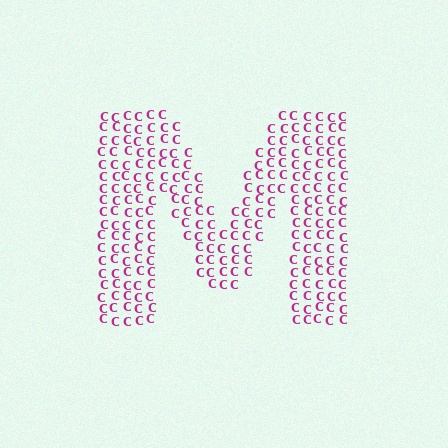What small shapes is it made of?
It is made of small letter C's.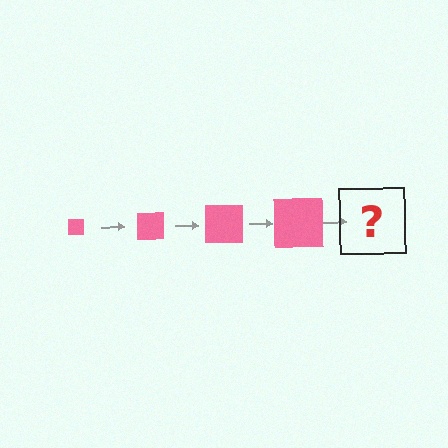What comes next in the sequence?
The next element should be a pink square, larger than the previous one.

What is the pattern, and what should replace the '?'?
The pattern is that the square gets progressively larger each step. The '?' should be a pink square, larger than the previous one.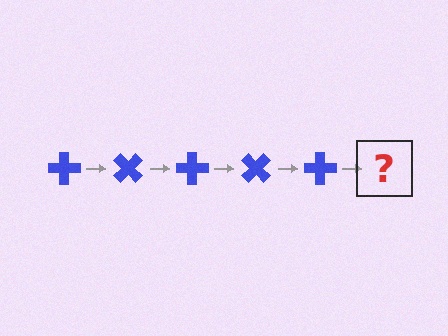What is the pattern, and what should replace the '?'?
The pattern is that the cross rotates 45 degrees each step. The '?' should be a blue cross rotated 225 degrees.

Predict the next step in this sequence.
The next step is a blue cross rotated 225 degrees.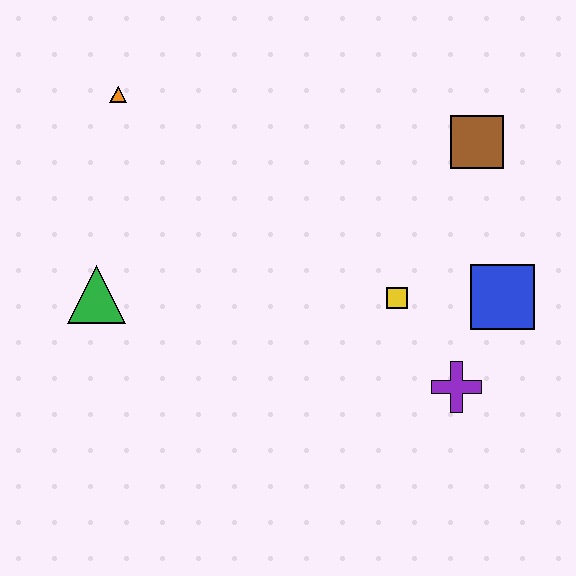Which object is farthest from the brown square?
The green triangle is farthest from the brown square.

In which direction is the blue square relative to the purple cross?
The blue square is above the purple cross.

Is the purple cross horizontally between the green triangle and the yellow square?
No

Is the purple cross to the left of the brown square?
Yes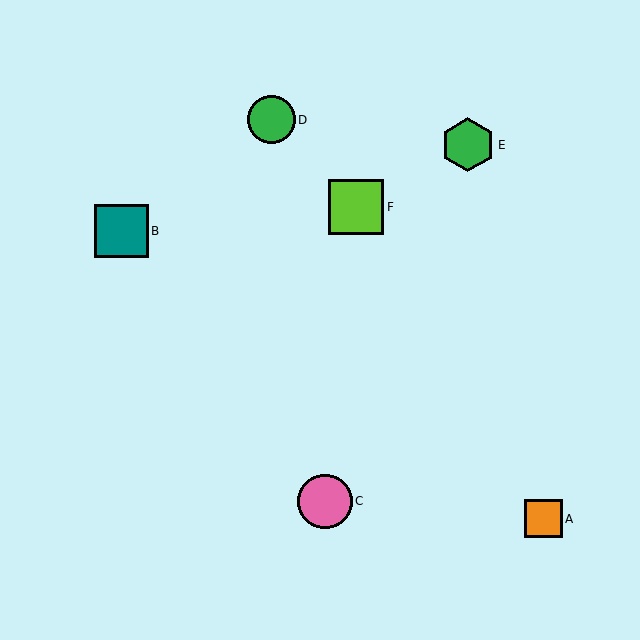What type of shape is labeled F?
Shape F is a lime square.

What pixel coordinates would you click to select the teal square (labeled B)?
Click at (122, 231) to select the teal square B.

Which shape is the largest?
The lime square (labeled F) is the largest.